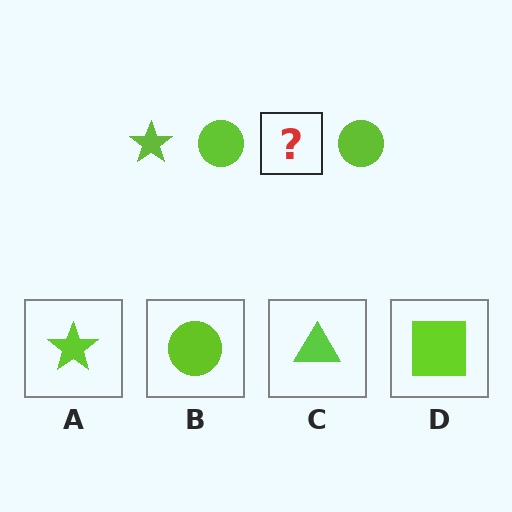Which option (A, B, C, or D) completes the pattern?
A.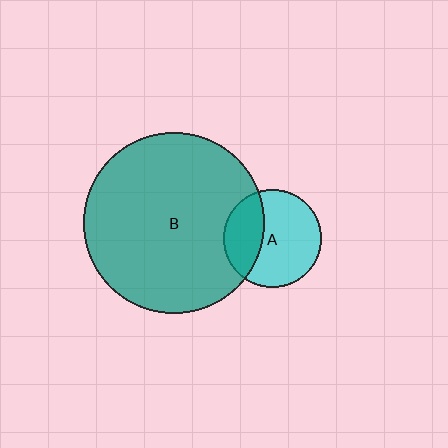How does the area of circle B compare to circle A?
Approximately 3.4 times.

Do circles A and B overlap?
Yes.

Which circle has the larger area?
Circle B (teal).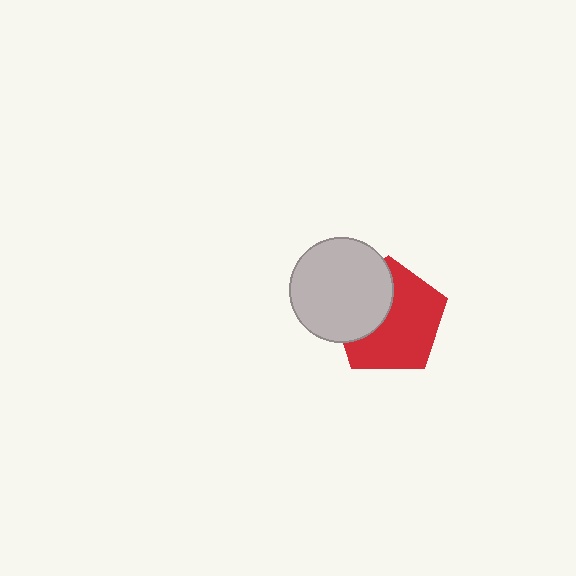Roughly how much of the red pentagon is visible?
About half of it is visible (roughly 64%).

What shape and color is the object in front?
The object in front is a light gray circle.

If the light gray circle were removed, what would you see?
You would see the complete red pentagon.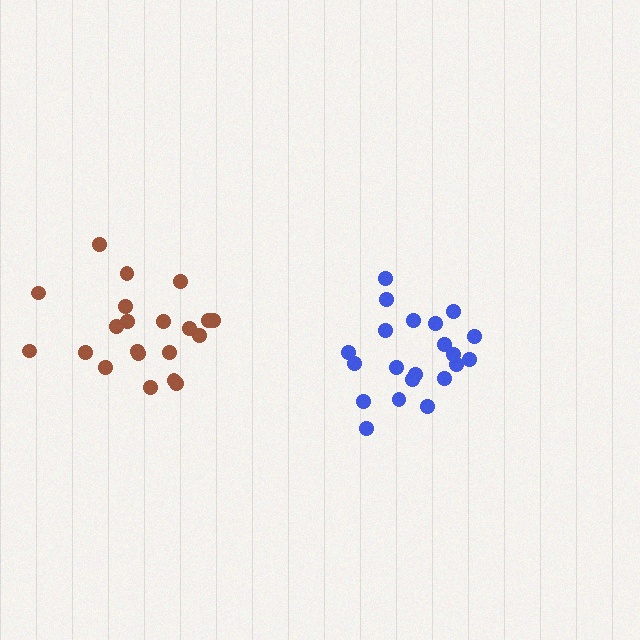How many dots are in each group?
Group 1: 21 dots, Group 2: 21 dots (42 total).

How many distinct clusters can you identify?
There are 2 distinct clusters.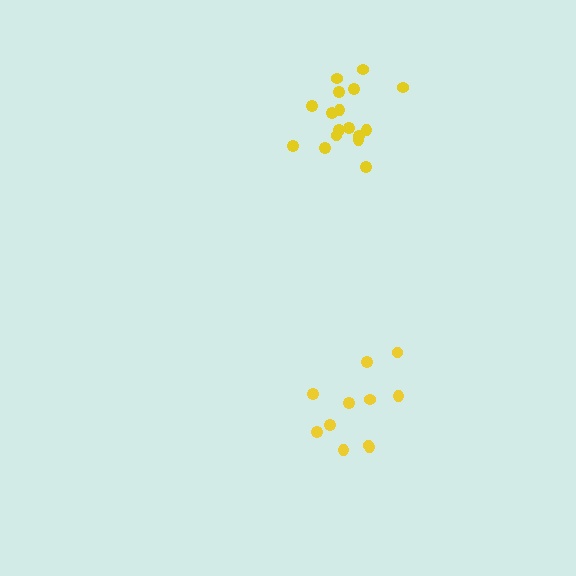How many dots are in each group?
Group 1: 17 dots, Group 2: 11 dots (28 total).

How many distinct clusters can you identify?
There are 2 distinct clusters.